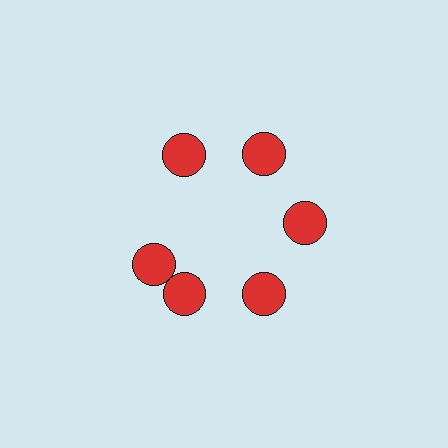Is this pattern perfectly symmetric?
No. The 6 red circles are arranged in a ring, but one element near the 9 o'clock position is rotated out of alignment along the ring, breaking the 6-fold rotational symmetry.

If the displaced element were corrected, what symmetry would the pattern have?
It would have 6-fold rotational symmetry — the pattern would map onto itself every 60 degrees.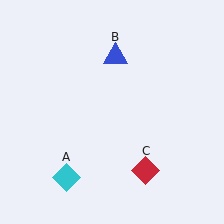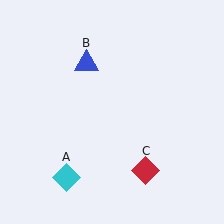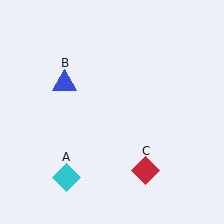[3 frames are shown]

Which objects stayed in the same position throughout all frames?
Cyan diamond (object A) and red diamond (object C) remained stationary.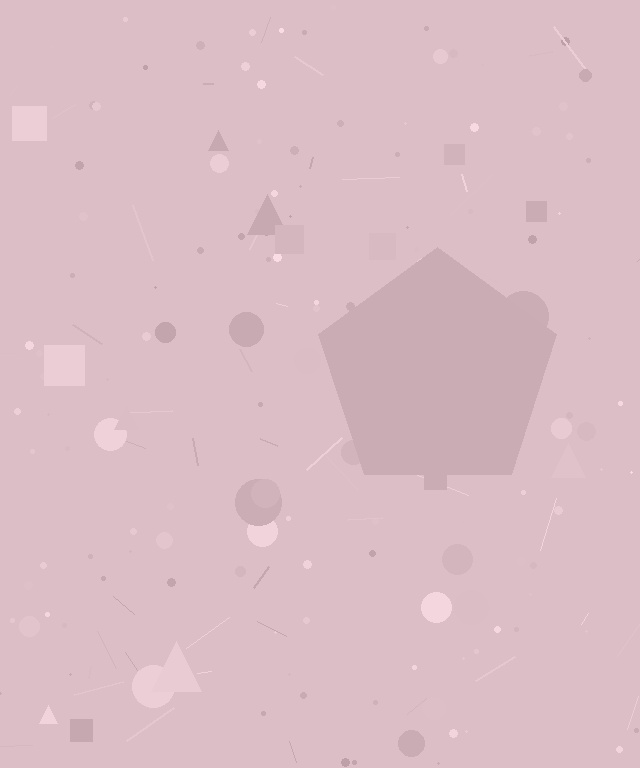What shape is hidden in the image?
A pentagon is hidden in the image.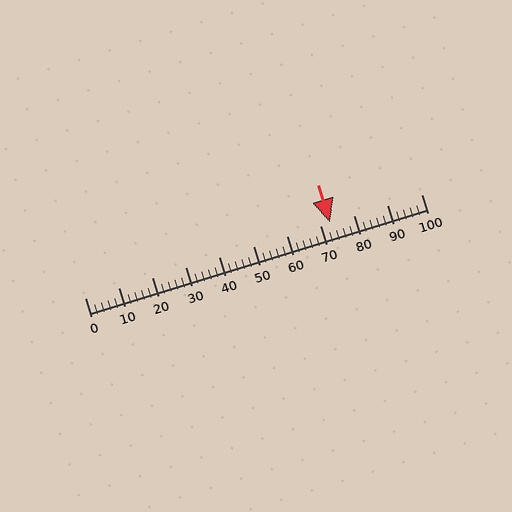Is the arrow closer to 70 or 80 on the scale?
The arrow is closer to 70.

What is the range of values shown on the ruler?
The ruler shows values from 0 to 100.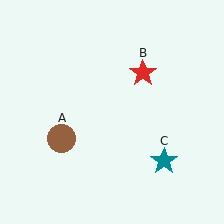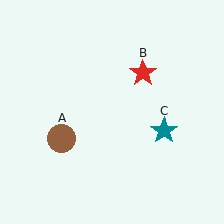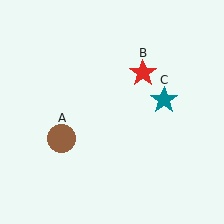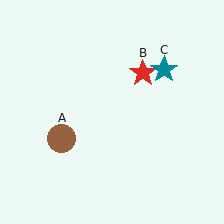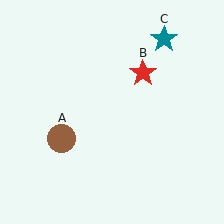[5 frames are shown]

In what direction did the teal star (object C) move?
The teal star (object C) moved up.